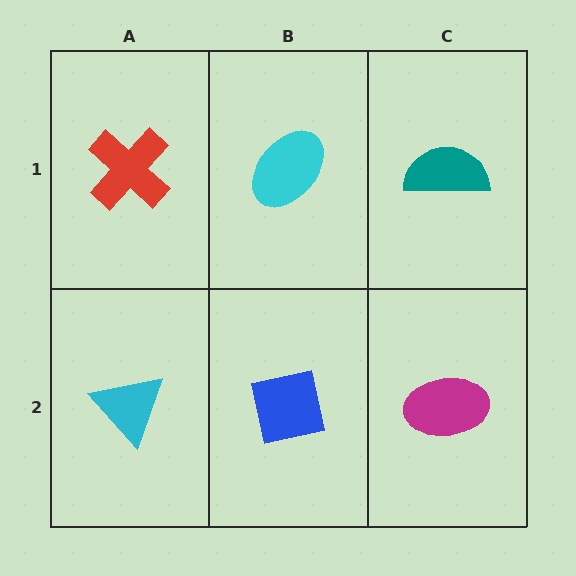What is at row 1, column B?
A cyan ellipse.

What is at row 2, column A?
A cyan triangle.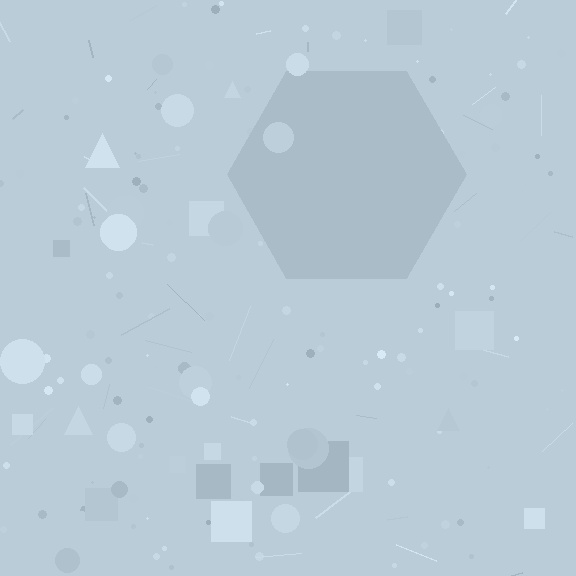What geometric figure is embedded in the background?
A hexagon is embedded in the background.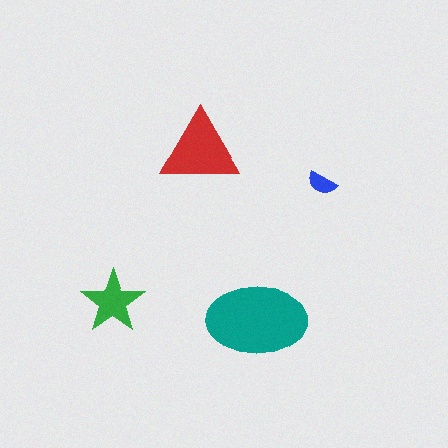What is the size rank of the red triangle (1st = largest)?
2nd.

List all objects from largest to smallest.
The teal ellipse, the red triangle, the green star, the blue semicircle.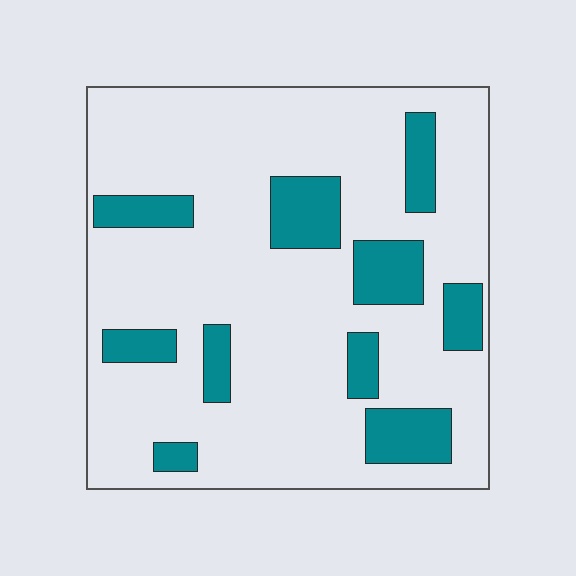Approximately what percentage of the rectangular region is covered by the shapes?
Approximately 20%.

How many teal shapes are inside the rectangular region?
10.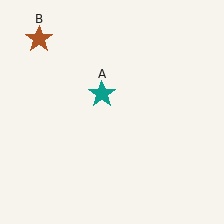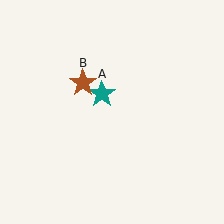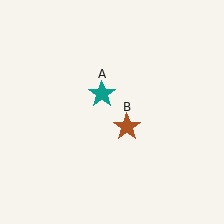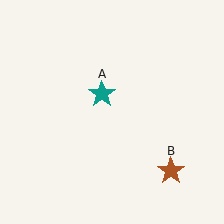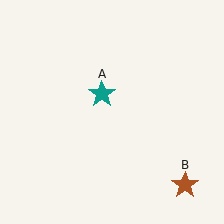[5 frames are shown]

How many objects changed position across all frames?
1 object changed position: brown star (object B).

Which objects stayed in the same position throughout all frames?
Teal star (object A) remained stationary.